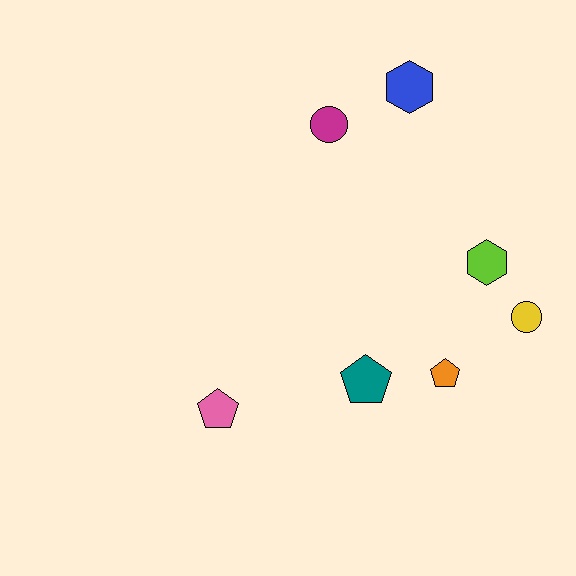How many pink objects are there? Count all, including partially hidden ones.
There is 1 pink object.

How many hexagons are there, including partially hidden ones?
There are 2 hexagons.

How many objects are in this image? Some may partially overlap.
There are 7 objects.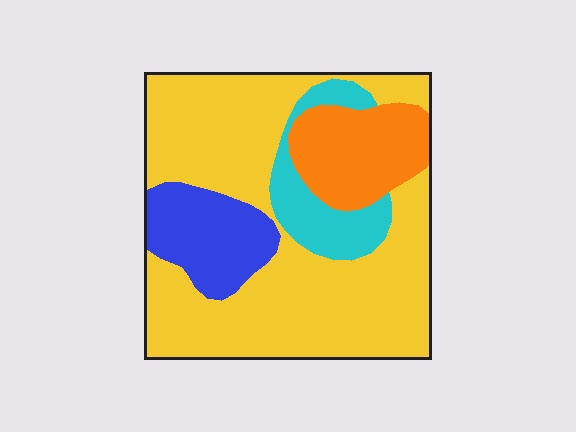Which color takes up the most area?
Yellow, at roughly 60%.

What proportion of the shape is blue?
Blue covers around 15% of the shape.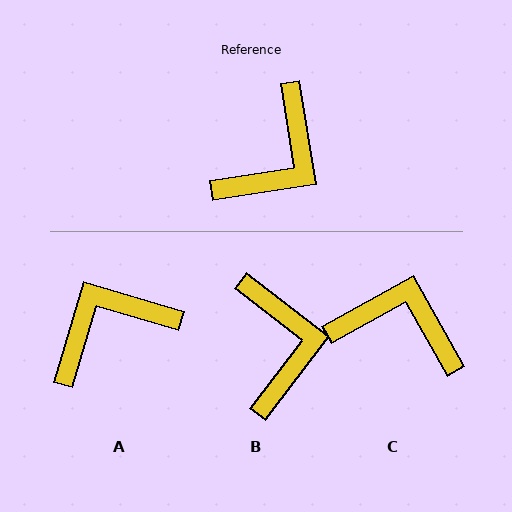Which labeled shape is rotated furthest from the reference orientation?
A, about 155 degrees away.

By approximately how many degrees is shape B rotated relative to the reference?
Approximately 44 degrees counter-clockwise.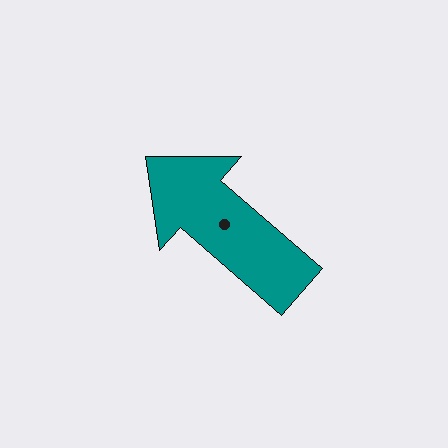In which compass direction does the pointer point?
Northwest.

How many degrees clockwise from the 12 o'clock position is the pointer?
Approximately 311 degrees.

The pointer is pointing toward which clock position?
Roughly 10 o'clock.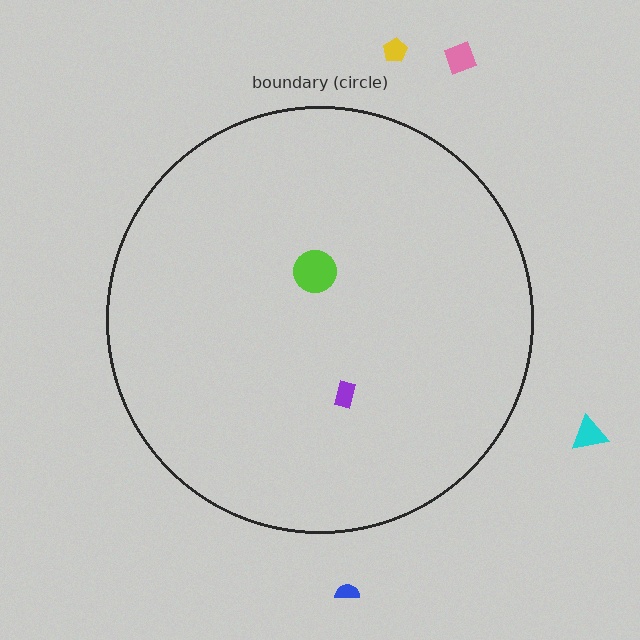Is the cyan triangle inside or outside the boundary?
Outside.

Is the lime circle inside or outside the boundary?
Inside.